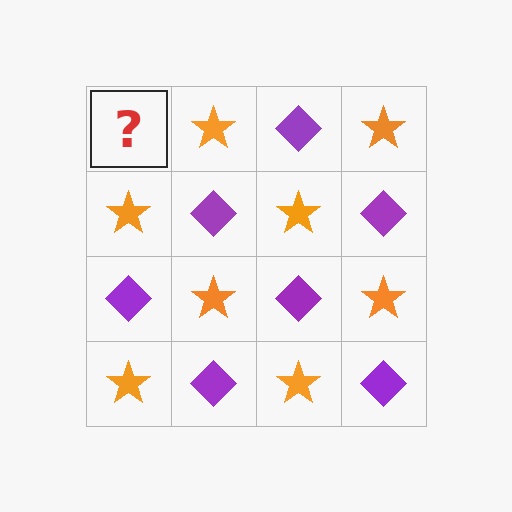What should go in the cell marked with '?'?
The missing cell should contain a purple diamond.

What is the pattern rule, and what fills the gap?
The rule is that it alternates purple diamond and orange star in a checkerboard pattern. The gap should be filled with a purple diamond.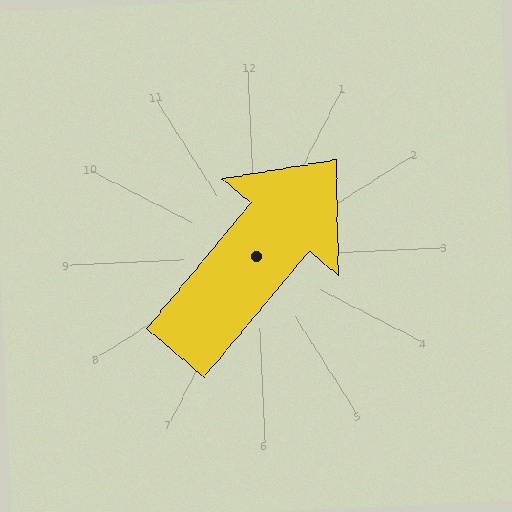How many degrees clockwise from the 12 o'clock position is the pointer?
Approximately 43 degrees.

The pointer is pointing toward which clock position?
Roughly 1 o'clock.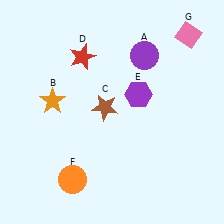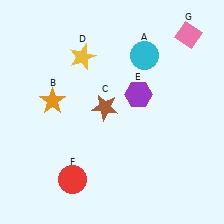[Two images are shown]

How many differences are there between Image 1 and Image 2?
There are 3 differences between the two images.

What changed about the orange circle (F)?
In Image 1, F is orange. In Image 2, it changed to red.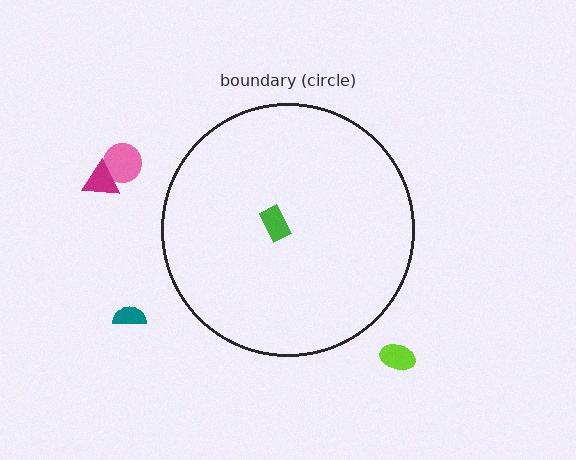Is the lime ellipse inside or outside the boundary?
Outside.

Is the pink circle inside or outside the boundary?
Outside.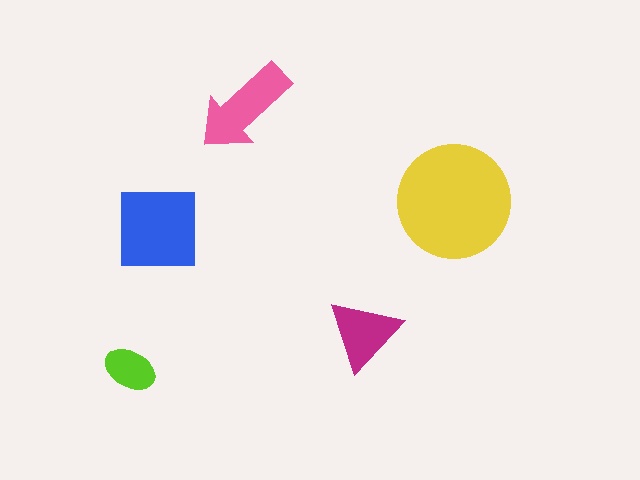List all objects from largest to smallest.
The yellow circle, the blue square, the pink arrow, the magenta triangle, the lime ellipse.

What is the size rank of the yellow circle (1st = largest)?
1st.